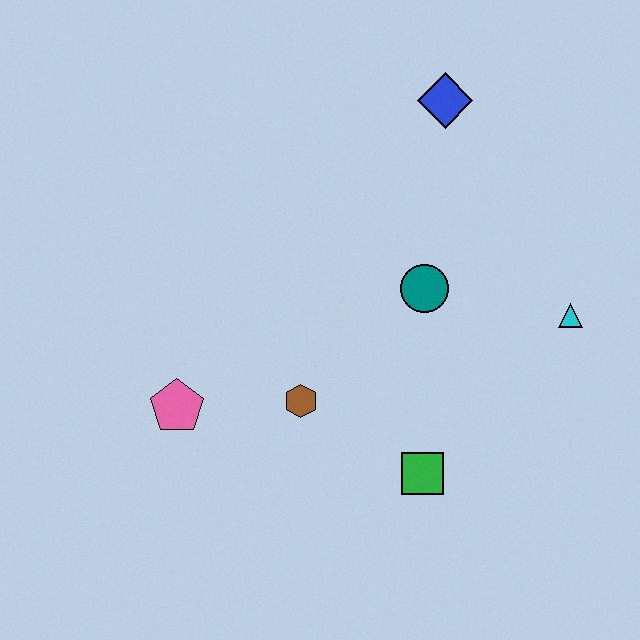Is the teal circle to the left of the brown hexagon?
No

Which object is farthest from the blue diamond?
The pink pentagon is farthest from the blue diamond.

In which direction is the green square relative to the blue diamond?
The green square is below the blue diamond.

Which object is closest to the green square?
The brown hexagon is closest to the green square.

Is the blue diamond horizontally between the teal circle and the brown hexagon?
No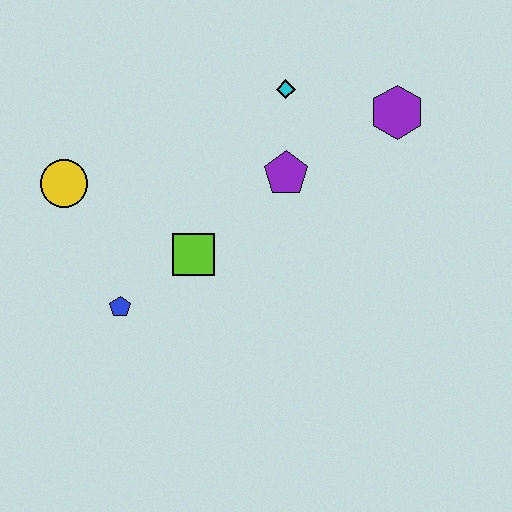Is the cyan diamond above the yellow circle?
Yes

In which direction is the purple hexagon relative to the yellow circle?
The purple hexagon is to the right of the yellow circle.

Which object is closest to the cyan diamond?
The purple pentagon is closest to the cyan diamond.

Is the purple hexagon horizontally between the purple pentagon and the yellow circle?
No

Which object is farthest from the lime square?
The purple hexagon is farthest from the lime square.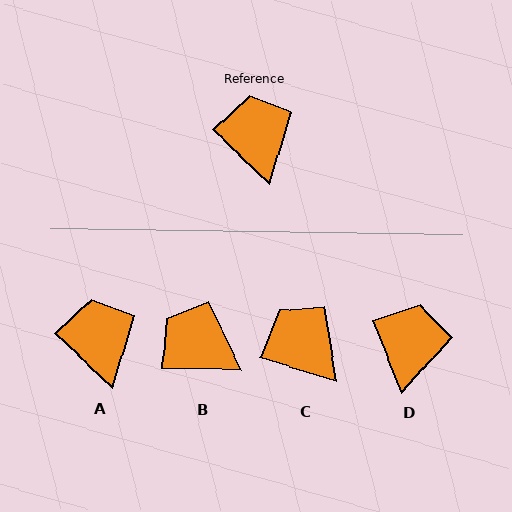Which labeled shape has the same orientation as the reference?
A.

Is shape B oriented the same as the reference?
No, it is off by about 42 degrees.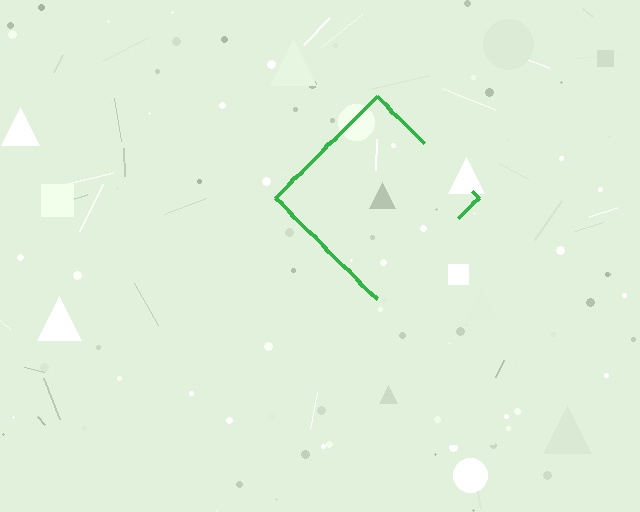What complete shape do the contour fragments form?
The contour fragments form a diamond.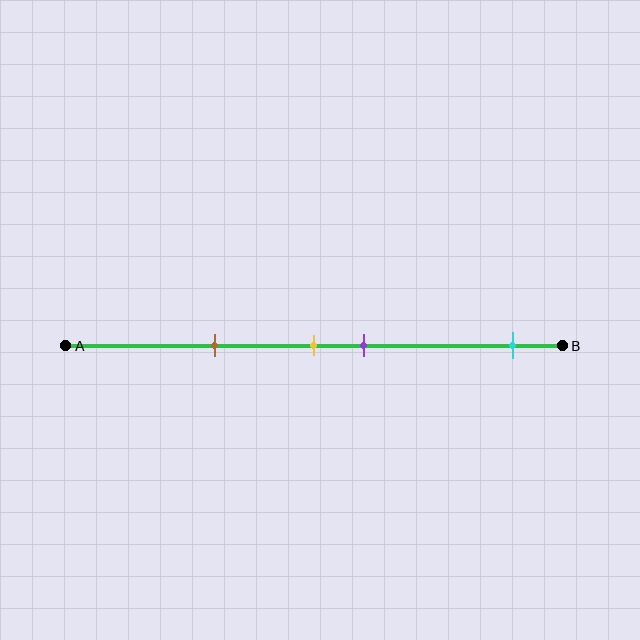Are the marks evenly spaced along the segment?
No, the marks are not evenly spaced.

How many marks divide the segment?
There are 4 marks dividing the segment.